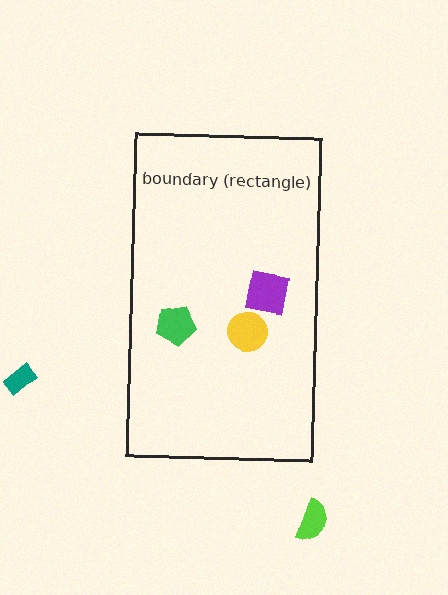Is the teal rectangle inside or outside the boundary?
Outside.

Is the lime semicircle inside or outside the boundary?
Outside.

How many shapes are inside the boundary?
3 inside, 2 outside.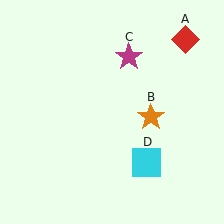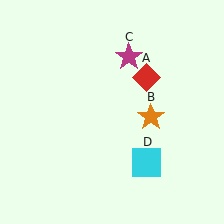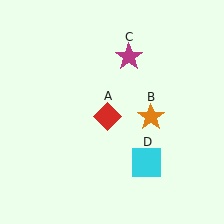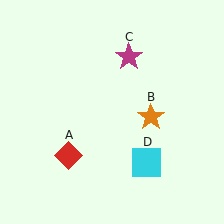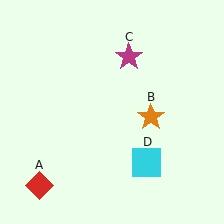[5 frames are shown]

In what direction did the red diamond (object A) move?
The red diamond (object A) moved down and to the left.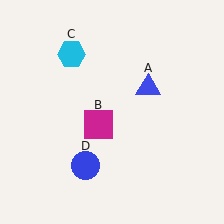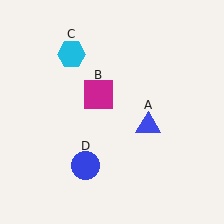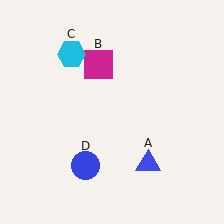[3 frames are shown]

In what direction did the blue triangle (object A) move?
The blue triangle (object A) moved down.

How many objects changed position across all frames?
2 objects changed position: blue triangle (object A), magenta square (object B).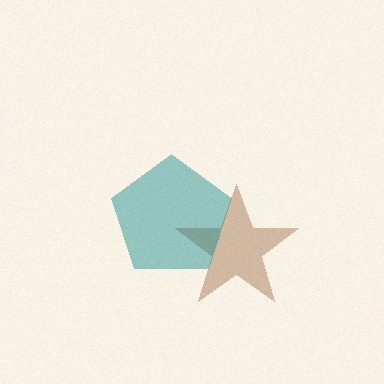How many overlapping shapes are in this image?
There are 2 overlapping shapes in the image.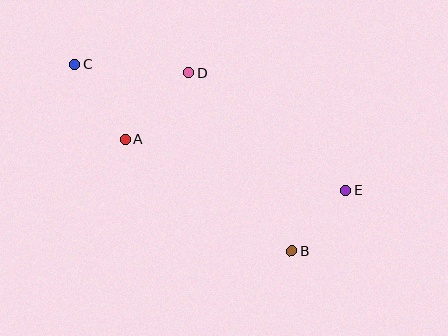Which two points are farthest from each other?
Points C and E are farthest from each other.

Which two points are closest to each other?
Points B and E are closest to each other.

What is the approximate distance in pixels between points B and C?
The distance between B and C is approximately 286 pixels.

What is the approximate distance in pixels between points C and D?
The distance between C and D is approximately 114 pixels.